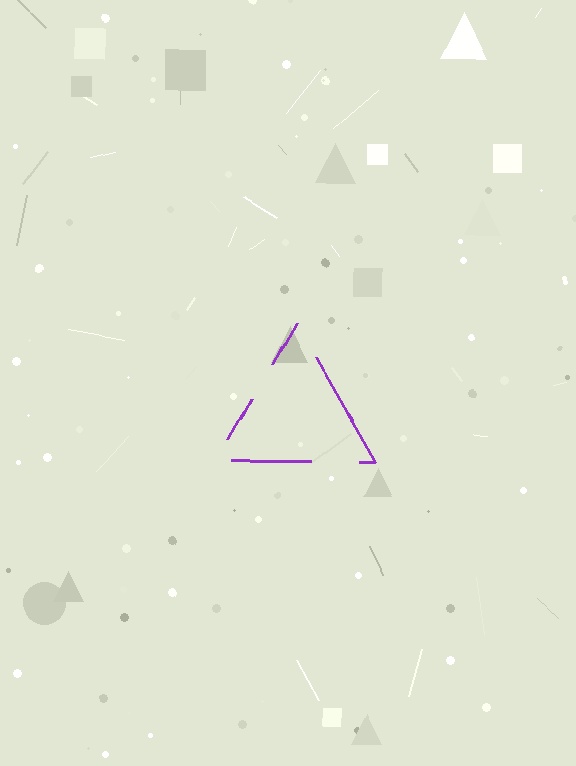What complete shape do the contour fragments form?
The contour fragments form a triangle.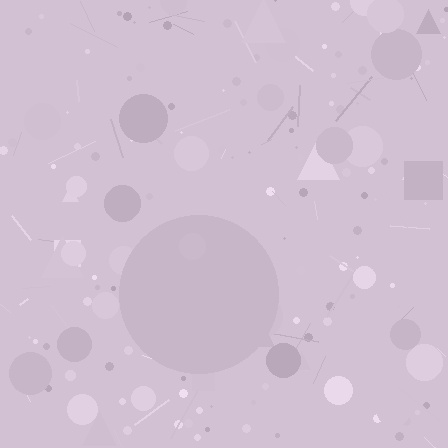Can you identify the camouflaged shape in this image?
The camouflaged shape is a circle.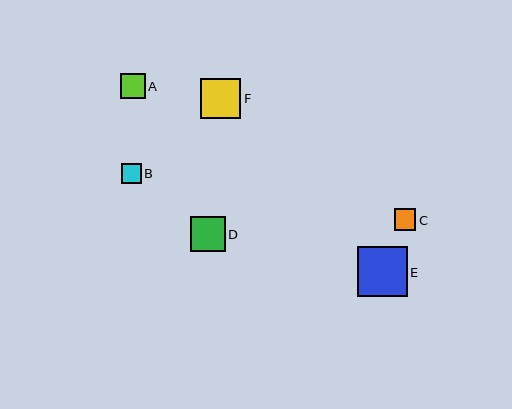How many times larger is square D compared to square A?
Square D is approximately 1.4 times the size of square A.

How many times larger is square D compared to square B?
Square D is approximately 1.7 times the size of square B.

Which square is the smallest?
Square B is the smallest with a size of approximately 20 pixels.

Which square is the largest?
Square E is the largest with a size of approximately 50 pixels.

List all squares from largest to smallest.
From largest to smallest: E, F, D, A, C, B.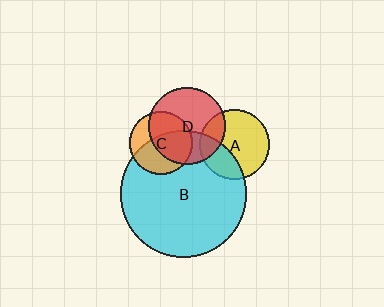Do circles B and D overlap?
Yes.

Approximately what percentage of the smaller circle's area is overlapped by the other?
Approximately 35%.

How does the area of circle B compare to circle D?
Approximately 2.7 times.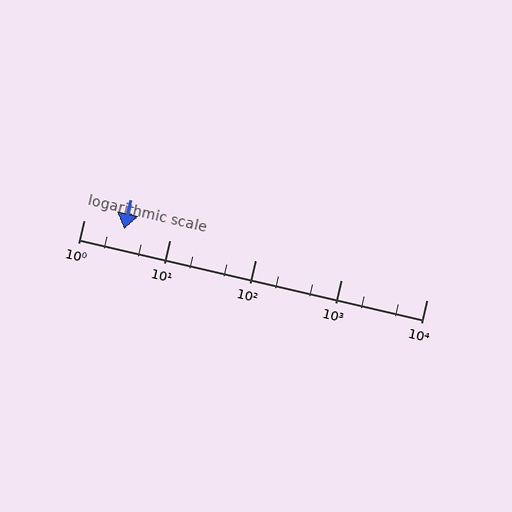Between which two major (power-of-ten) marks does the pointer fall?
The pointer is between 1 and 10.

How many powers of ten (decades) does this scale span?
The scale spans 4 decades, from 1 to 10000.